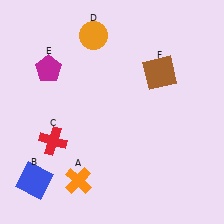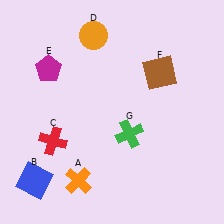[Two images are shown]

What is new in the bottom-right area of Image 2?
A green cross (G) was added in the bottom-right area of Image 2.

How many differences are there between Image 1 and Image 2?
There is 1 difference between the two images.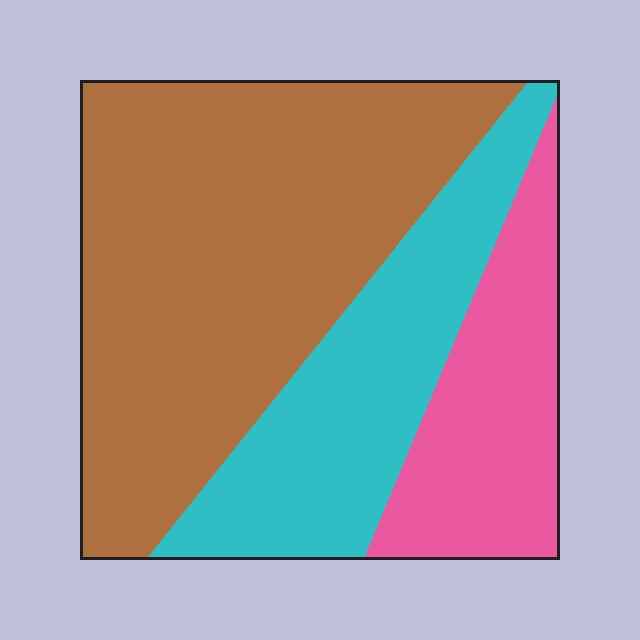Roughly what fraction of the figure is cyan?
Cyan covers 26% of the figure.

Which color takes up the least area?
Pink, at roughly 20%.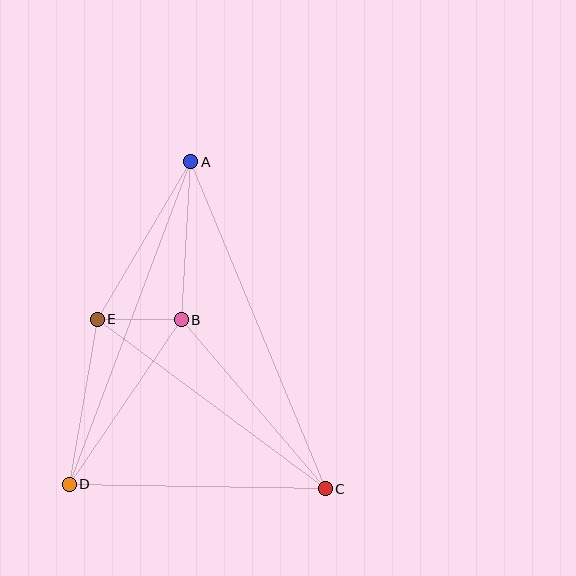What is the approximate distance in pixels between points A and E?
The distance between A and E is approximately 183 pixels.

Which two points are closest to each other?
Points B and E are closest to each other.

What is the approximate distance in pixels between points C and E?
The distance between C and E is approximately 284 pixels.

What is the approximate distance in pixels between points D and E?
The distance between D and E is approximately 168 pixels.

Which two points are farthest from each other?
Points A and C are farthest from each other.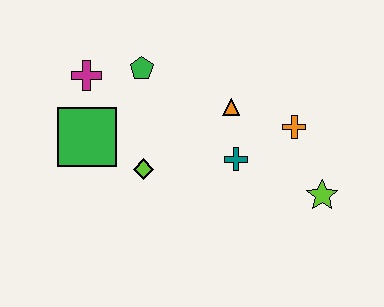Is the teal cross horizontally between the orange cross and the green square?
Yes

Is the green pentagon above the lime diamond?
Yes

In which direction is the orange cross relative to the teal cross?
The orange cross is to the right of the teal cross.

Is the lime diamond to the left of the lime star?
Yes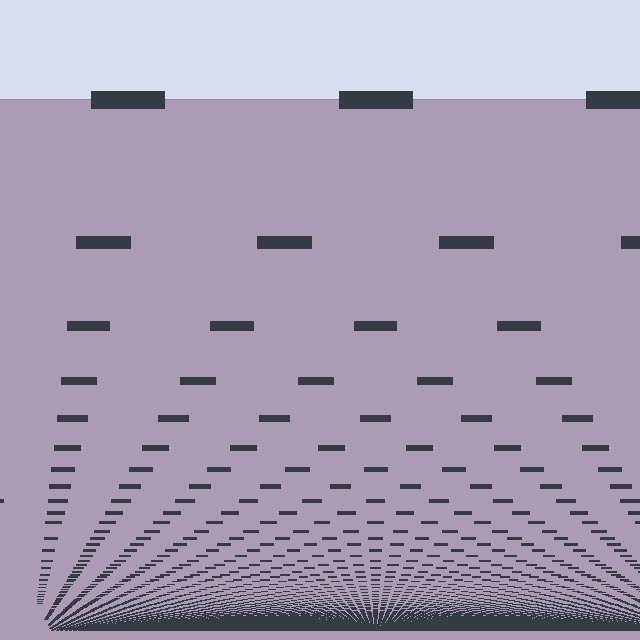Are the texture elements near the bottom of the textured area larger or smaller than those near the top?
Smaller. The gradient is inverted — elements near the bottom are smaller and denser.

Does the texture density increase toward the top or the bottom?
Density increases toward the bottom.